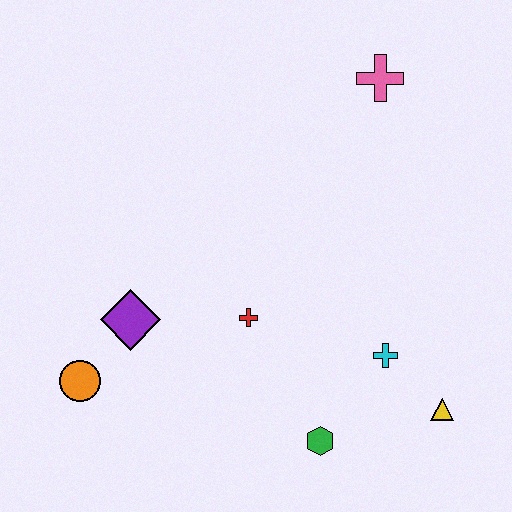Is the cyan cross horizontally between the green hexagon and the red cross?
No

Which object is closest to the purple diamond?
The orange circle is closest to the purple diamond.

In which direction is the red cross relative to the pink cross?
The red cross is below the pink cross.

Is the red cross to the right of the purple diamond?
Yes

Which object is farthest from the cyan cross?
The orange circle is farthest from the cyan cross.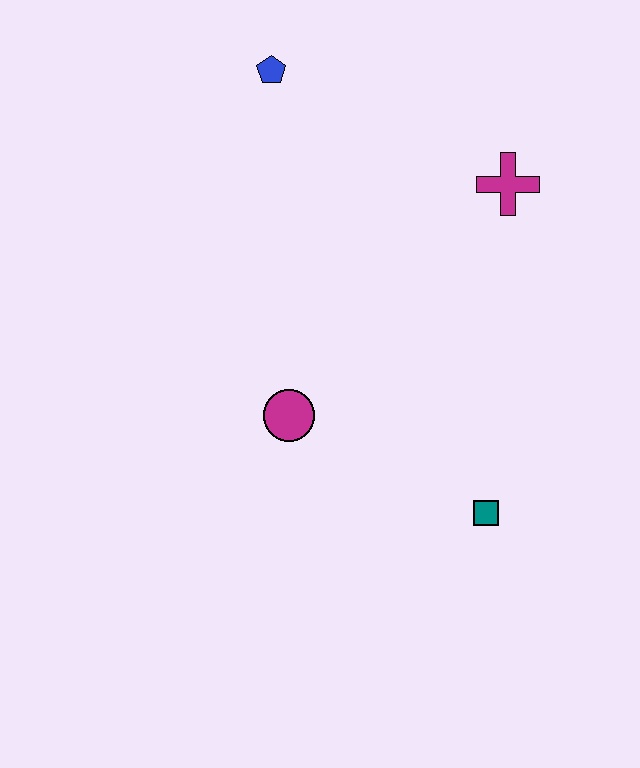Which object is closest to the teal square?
The magenta circle is closest to the teal square.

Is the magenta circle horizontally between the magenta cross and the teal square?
No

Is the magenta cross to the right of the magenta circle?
Yes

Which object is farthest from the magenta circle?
The blue pentagon is farthest from the magenta circle.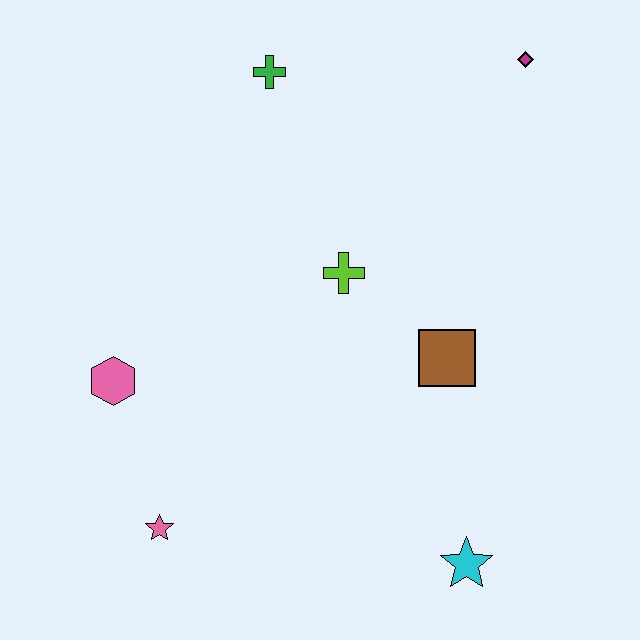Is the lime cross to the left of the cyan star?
Yes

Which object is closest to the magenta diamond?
The green cross is closest to the magenta diamond.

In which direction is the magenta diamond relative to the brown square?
The magenta diamond is above the brown square.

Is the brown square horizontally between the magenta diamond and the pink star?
Yes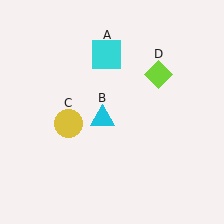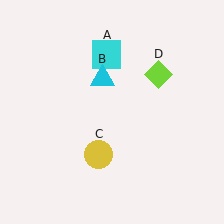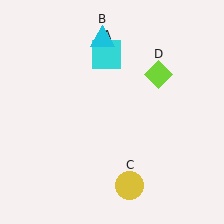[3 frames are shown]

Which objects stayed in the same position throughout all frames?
Cyan square (object A) and lime diamond (object D) remained stationary.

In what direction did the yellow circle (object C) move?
The yellow circle (object C) moved down and to the right.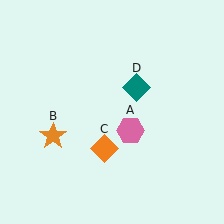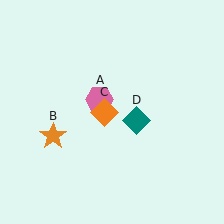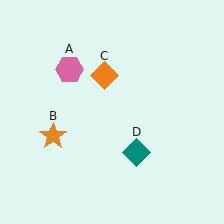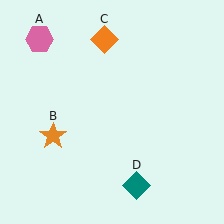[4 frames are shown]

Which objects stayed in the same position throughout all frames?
Orange star (object B) remained stationary.